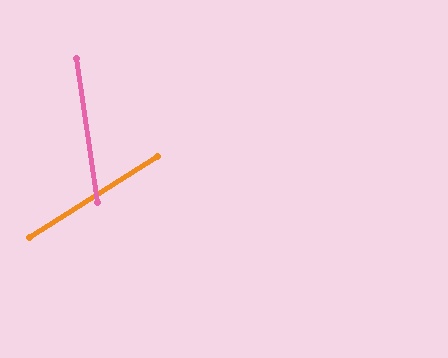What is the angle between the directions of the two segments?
Approximately 66 degrees.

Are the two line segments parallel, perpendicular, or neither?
Neither parallel nor perpendicular — they differ by about 66°.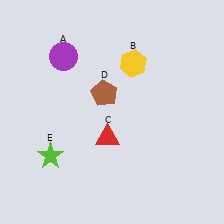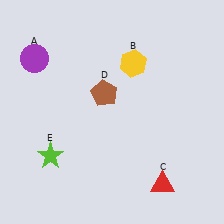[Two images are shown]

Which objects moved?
The objects that moved are: the purple circle (A), the red triangle (C).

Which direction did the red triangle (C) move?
The red triangle (C) moved right.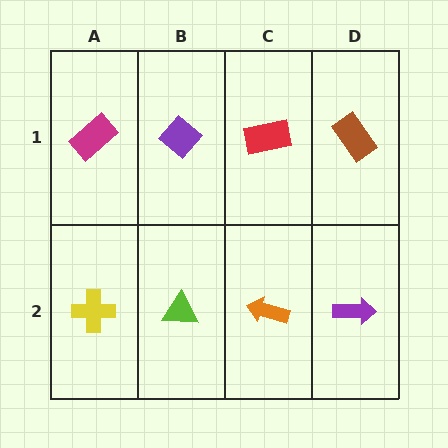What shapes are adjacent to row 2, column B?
A purple diamond (row 1, column B), a yellow cross (row 2, column A), an orange arrow (row 2, column C).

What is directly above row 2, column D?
A brown rectangle.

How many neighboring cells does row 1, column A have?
2.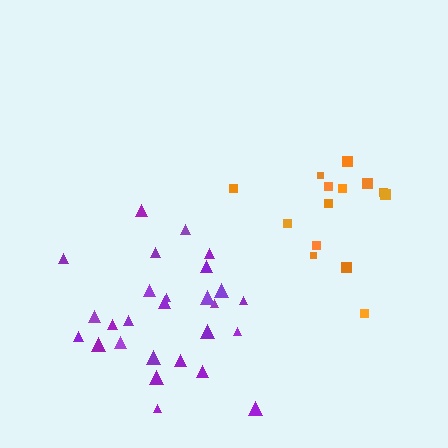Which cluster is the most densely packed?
Purple.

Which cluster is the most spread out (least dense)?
Orange.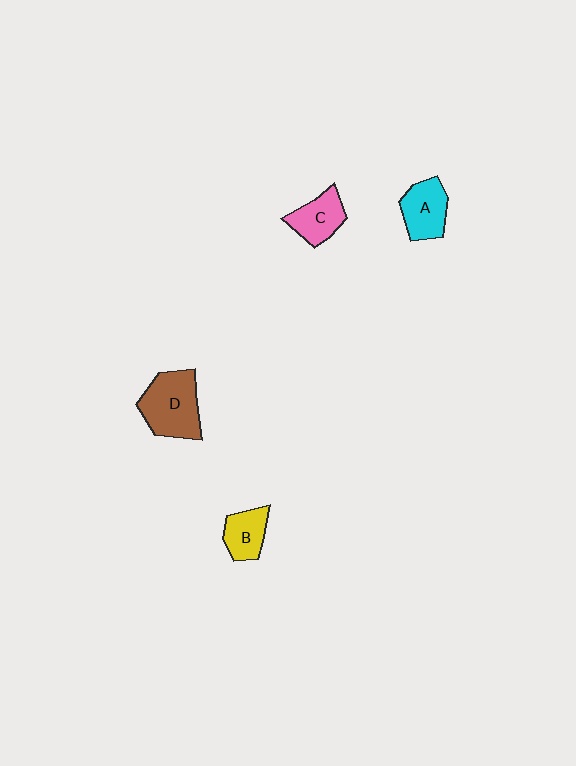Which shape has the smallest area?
Shape B (yellow).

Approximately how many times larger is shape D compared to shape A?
Approximately 1.4 times.